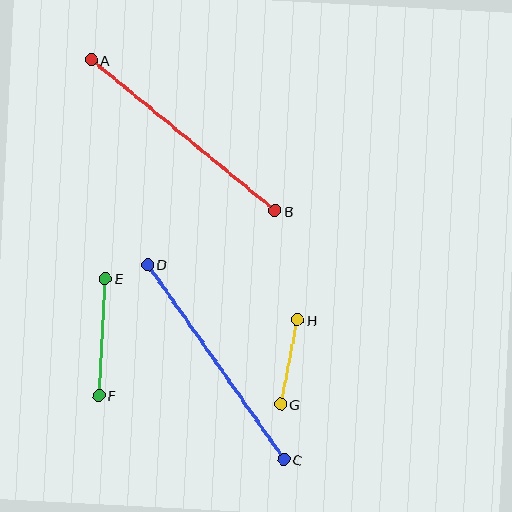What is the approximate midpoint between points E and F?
The midpoint is at approximately (102, 337) pixels.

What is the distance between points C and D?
The distance is approximately 238 pixels.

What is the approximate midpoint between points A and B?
The midpoint is at approximately (183, 135) pixels.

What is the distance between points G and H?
The distance is approximately 86 pixels.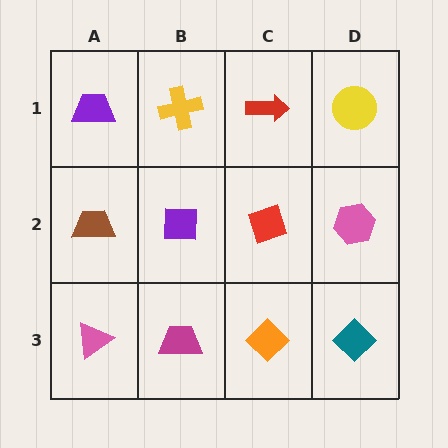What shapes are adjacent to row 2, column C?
A red arrow (row 1, column C), an orange diamond (row 3, column C), a purple square (row 2, column B), a pink hexagon (row 2, column D).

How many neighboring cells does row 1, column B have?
3.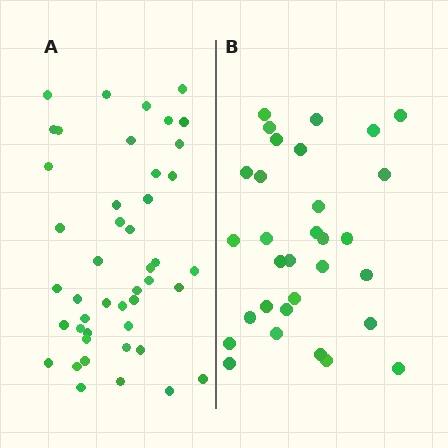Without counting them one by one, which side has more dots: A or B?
Region A (the left region) has more dots.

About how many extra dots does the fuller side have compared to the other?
Region A has approximately 15 more dots than region B.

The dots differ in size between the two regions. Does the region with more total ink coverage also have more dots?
No. Region B has more total ink coverage because its dots are larger, but region A actually contains more individual dots. Total area can be misleading — the number of items is what matters here.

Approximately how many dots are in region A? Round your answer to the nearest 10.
About 40 dots. (The exact count is 45, which rounds to 40.)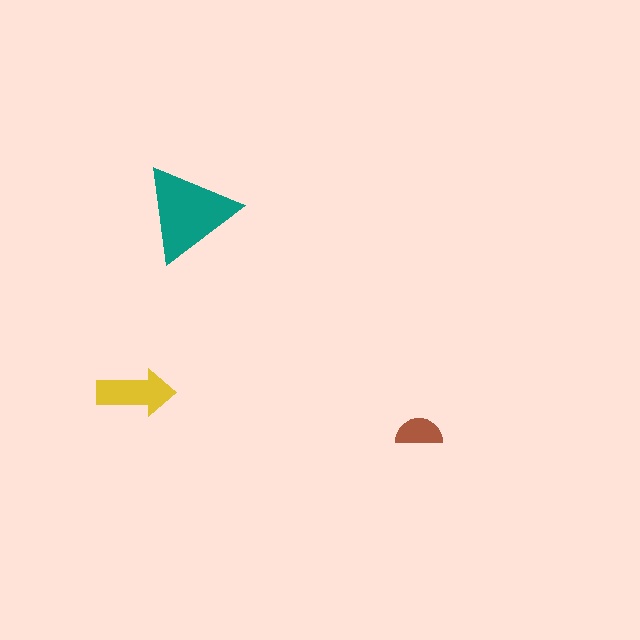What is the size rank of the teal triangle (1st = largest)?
1st.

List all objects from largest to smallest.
The teal triangle, the yellow arrow, the brown semicircle.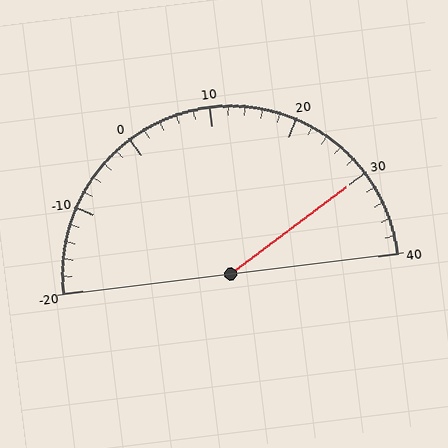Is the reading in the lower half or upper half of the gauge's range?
The reading is in the upper half of the range (-20 to 40).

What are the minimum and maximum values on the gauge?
The gauge ranges from -20 to 40.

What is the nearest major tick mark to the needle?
The nearest major tick mark is 30.